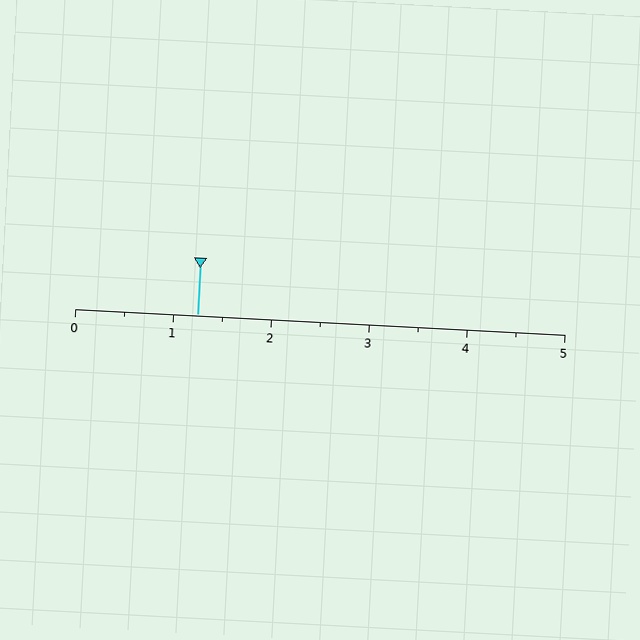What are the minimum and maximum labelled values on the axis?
The axis runs from 0 to 5.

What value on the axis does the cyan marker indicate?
The marker indicates approximately 1.2.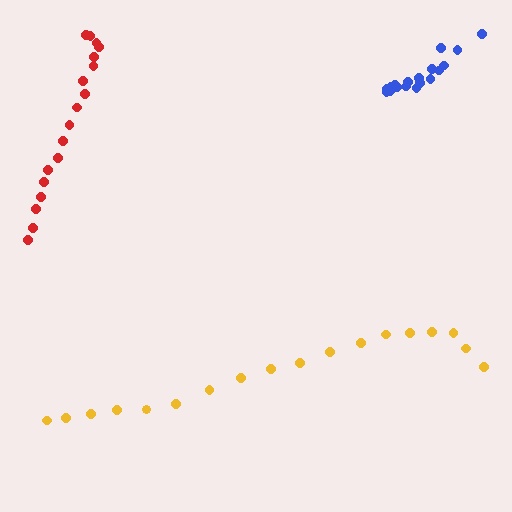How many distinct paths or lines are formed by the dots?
There are 3 distinct paths.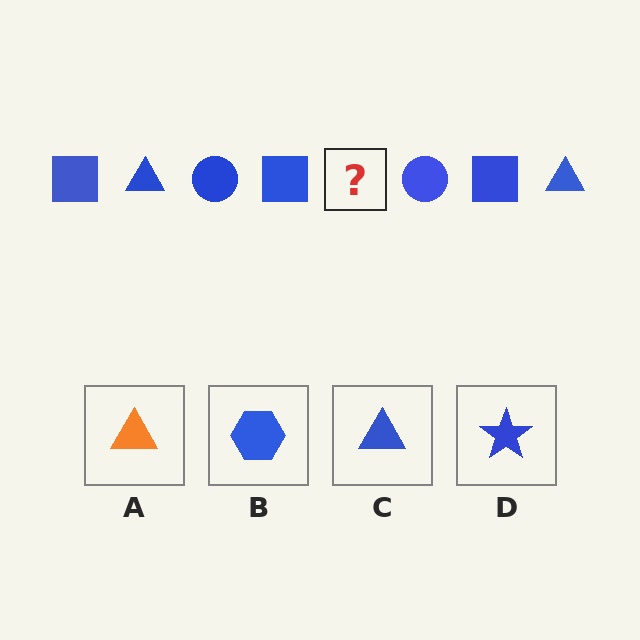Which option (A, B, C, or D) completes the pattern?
C.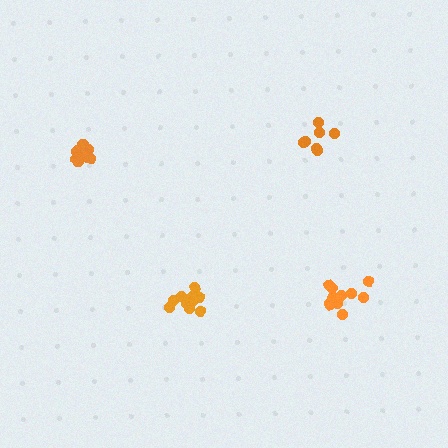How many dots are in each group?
Group 1: 12 dots, Group 2: 7 dots, Group 3: 12 dots, Group 4: 12 dots (43 total).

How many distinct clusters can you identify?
There are 4 distinct clusters.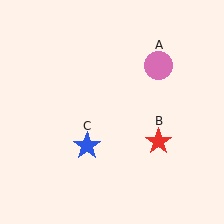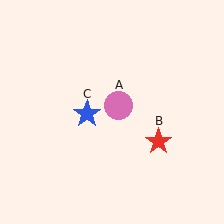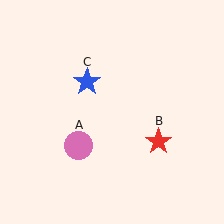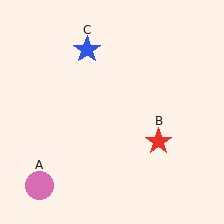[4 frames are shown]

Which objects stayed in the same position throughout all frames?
Red star (object B) remained stationary.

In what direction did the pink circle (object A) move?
The pink circle (object A) moved down and to the left.